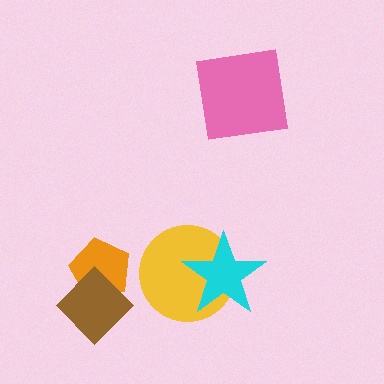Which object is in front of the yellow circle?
The cyan star is in front of the yellow circle.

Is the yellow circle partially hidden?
Yes, it is partially covered by another shape.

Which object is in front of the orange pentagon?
The brown diamond is in front of the orange pentagon.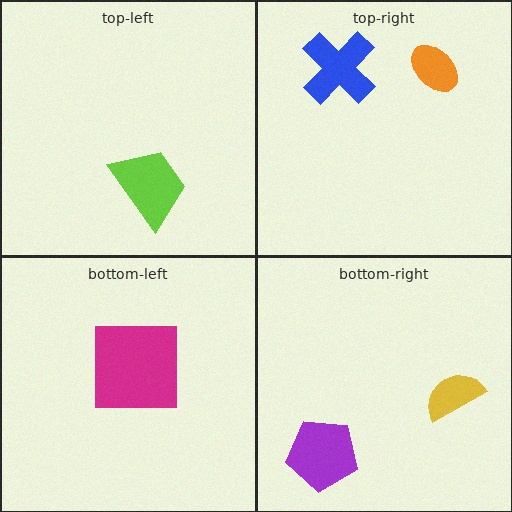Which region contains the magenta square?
The bottom-left region.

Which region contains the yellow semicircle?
The bottom-right region.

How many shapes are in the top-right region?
2.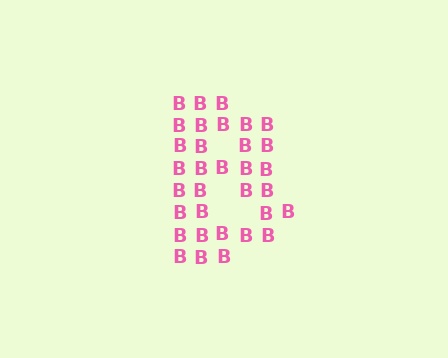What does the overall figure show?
The overall figure shows the letter B.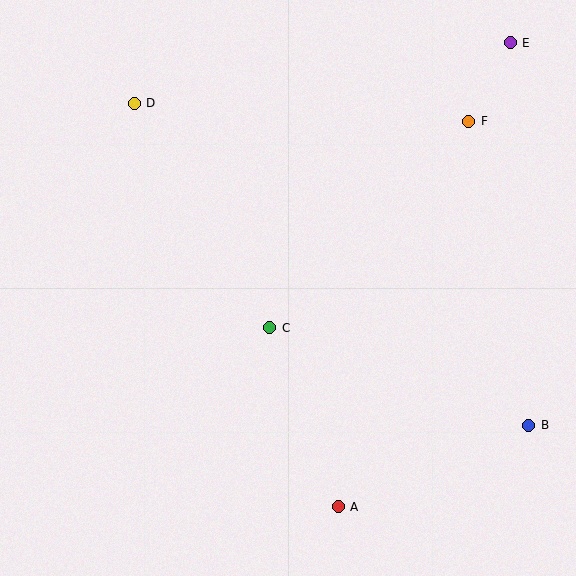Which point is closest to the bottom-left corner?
Point A is closest to the bottom-left corner.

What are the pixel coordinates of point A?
Point A is at (338, 507).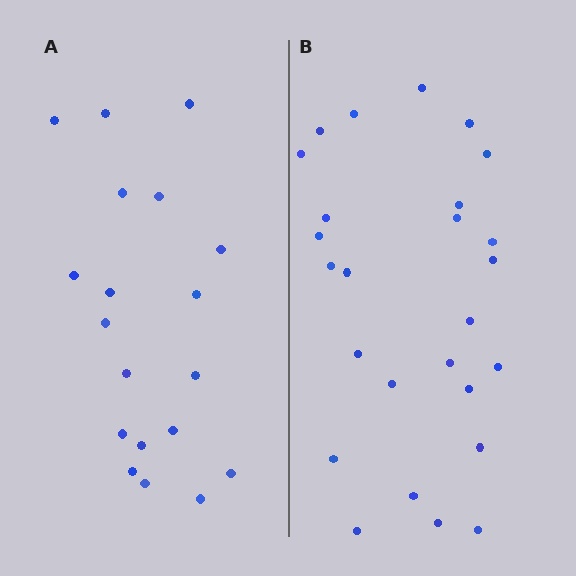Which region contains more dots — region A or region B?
Region B (the right region) has more dots.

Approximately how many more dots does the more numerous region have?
Region B has roughly 8 or so more dots than region A.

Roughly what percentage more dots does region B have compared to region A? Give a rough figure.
About 35% more.